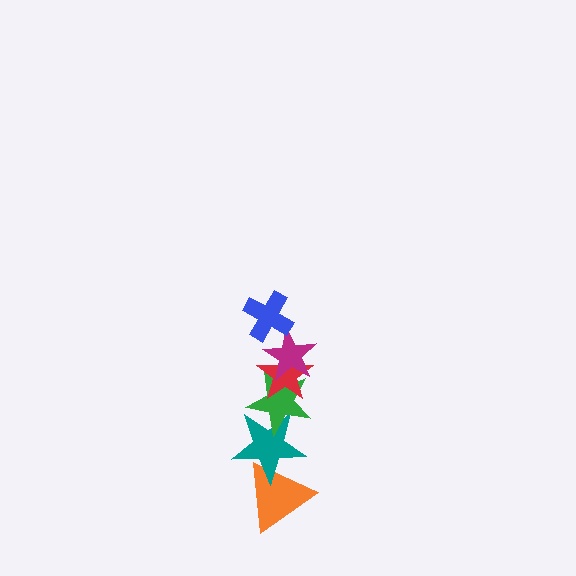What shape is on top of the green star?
The red star is on top of the green star.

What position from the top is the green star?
The green star is 4th from the top.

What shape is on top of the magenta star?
The blue cross is on top of the magenta star.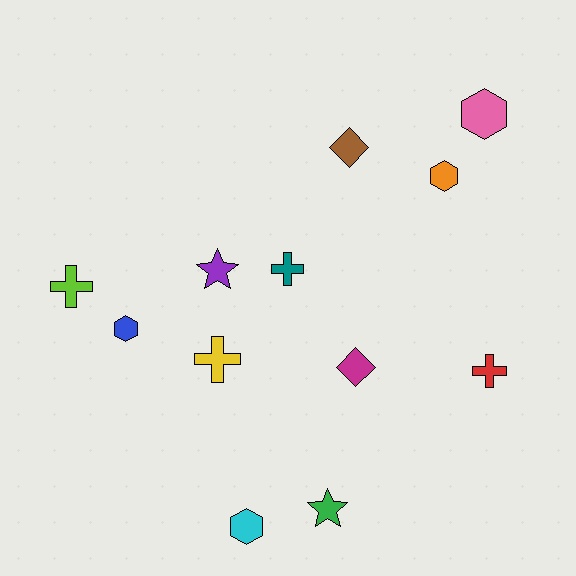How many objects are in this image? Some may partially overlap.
There are 12 objects.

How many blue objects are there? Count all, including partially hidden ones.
There is 1 blue object.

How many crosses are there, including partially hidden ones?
There are 4 crosses.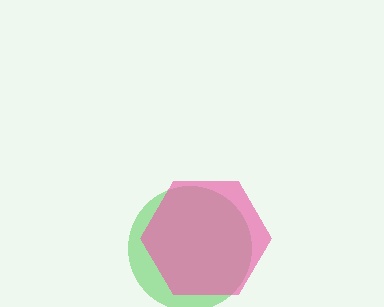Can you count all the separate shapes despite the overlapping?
Yes, there are 2 separate shapes.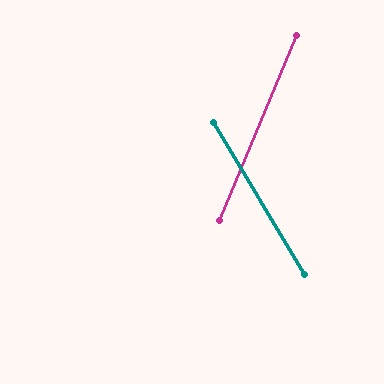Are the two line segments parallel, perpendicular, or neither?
Neither parallel nor perpendicular — they differ by about 54°.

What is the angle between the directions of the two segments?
Approximately 54 degrees.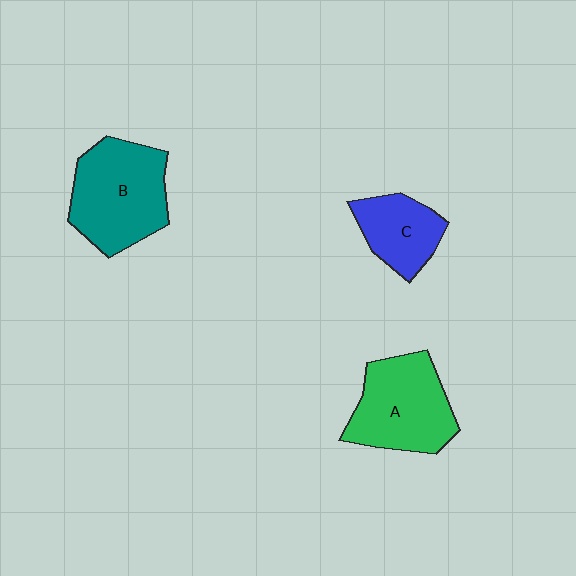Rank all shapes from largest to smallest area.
From largest to smallest: B (teal), A (green), C (blue).